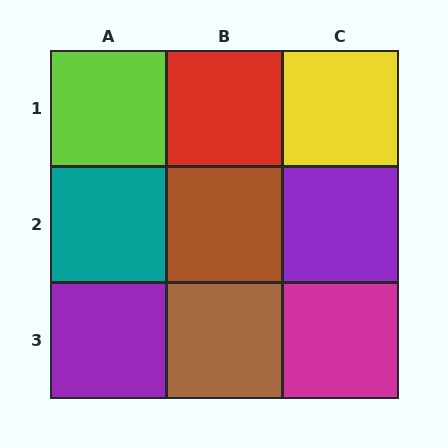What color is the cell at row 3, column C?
Magenta.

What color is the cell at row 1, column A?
Lime.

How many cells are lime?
1 cell is lime.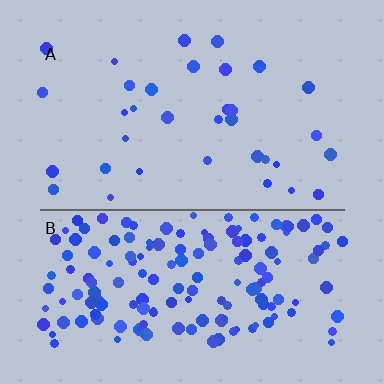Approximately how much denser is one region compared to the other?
Approximately 4.6× — region B over region A.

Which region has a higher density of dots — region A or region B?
B (the bottom).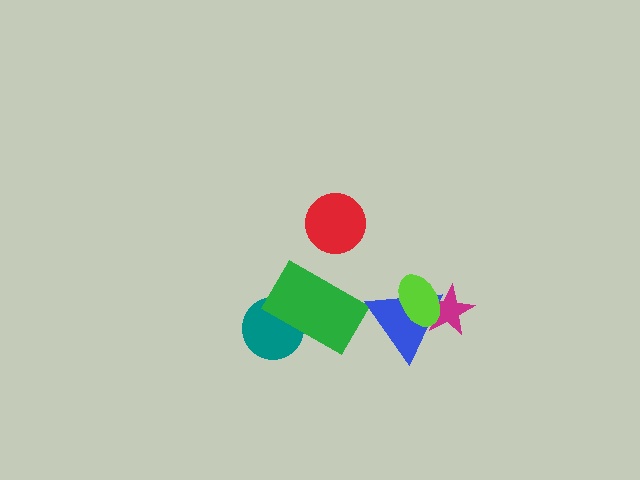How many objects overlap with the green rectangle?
1 object overlaps with the green rectangle.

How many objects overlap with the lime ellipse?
2 objects overlap with the lime ellipse.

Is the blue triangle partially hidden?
Yes, it is partially covered by another shape.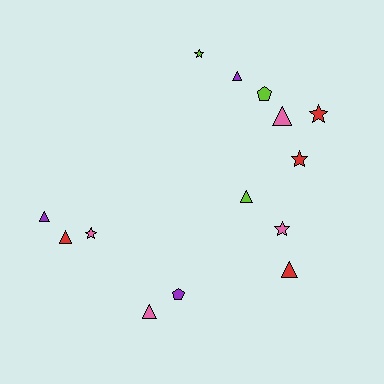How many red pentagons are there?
There are no red pentagons.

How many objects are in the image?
There are 14 objects.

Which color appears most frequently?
Pink, with 4 objects.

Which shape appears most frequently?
Triangle, with 7 objects.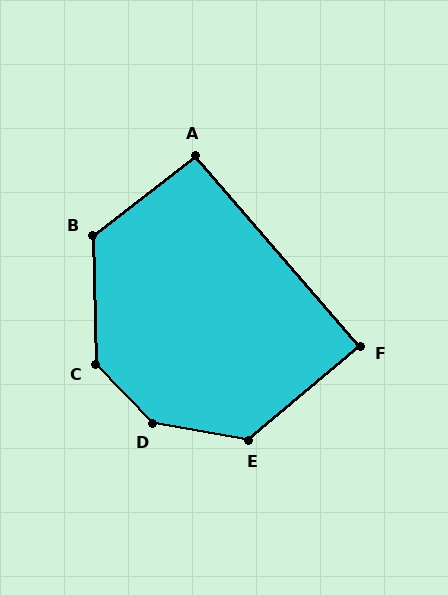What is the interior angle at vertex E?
Approximately 130 degrees (obtuse).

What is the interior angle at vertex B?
Approximately 127 degrees (obtuse).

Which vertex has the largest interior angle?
D, at approximately 144 degrees.